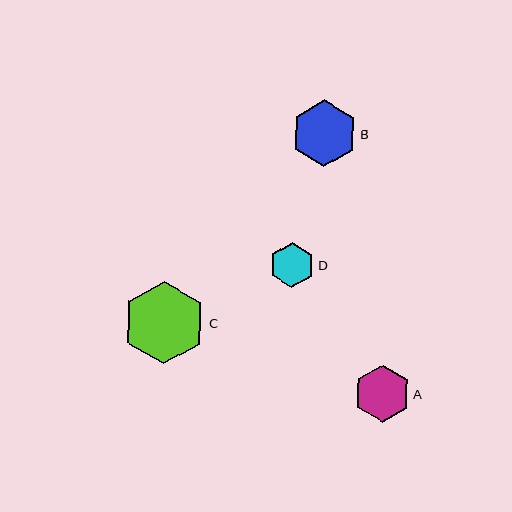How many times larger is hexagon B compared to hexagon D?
Hexagon B is approximately 1.5 times the size of hexagon D.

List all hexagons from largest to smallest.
From largest to smallest: C, B, A, D.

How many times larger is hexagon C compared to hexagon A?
Hexagon C is approximately 1.5 times the size of hexagon A.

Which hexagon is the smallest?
Hexagon D is the smallest with a size of approximately 45 pixels.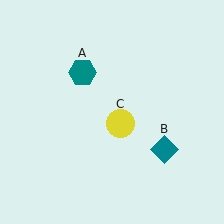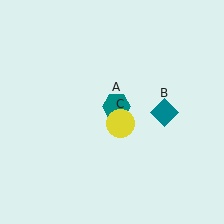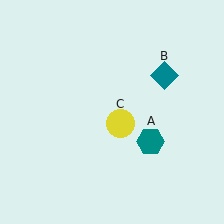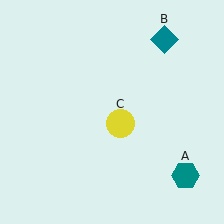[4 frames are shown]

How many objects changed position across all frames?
2 objects changed position: teal hexagon (object A), teal diamond (object B).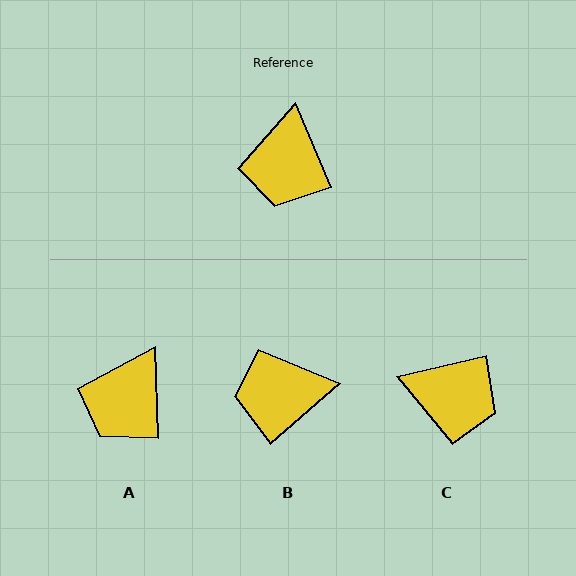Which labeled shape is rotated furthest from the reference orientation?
C, about 81 degrees away.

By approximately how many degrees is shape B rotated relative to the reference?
Approximately 72 degrees clockwise.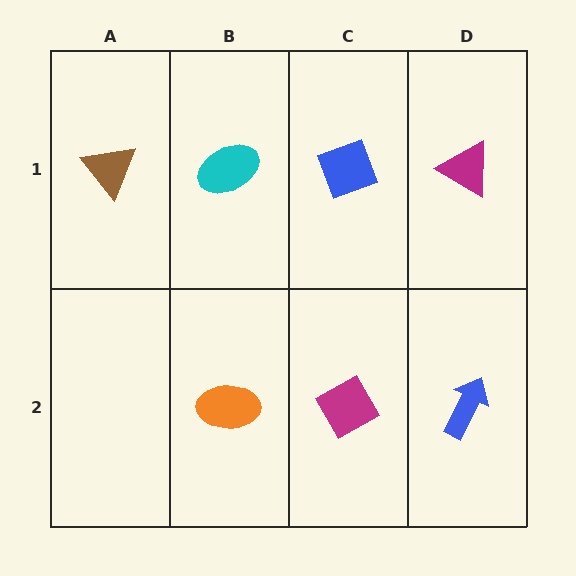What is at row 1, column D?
A magenta triangle.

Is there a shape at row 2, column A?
No, that cell is empty.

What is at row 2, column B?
An orange ellipse.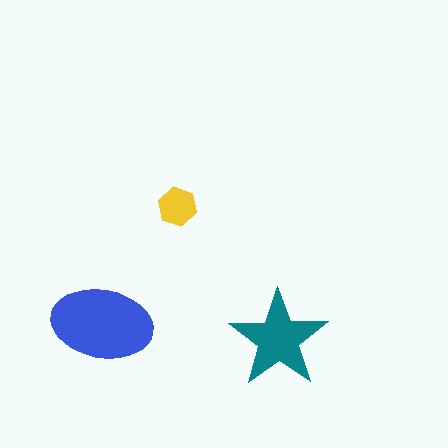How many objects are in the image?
There are 3 objects in the image.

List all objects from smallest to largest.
The yellow hexagon, the teal star, the blue ellipse.